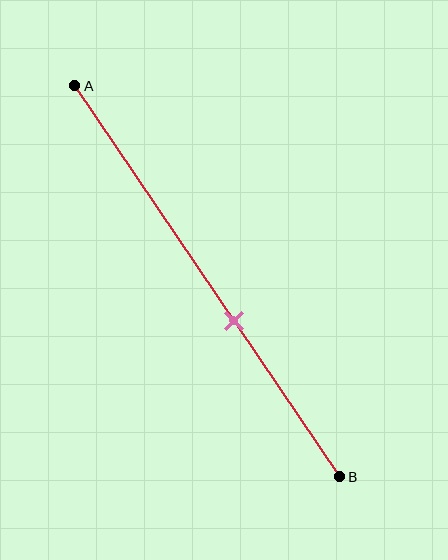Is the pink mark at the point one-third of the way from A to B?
No, the mark is at about 60% from A, not at the 33% one-third point.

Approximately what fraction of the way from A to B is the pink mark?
The pink mark is approximately 60% of the way from A to B.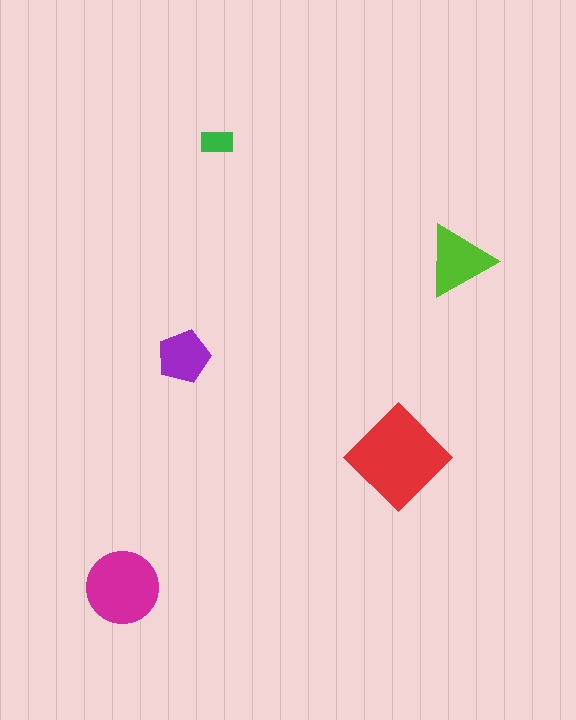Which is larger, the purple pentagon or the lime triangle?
The lime triangle.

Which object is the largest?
The red diamond.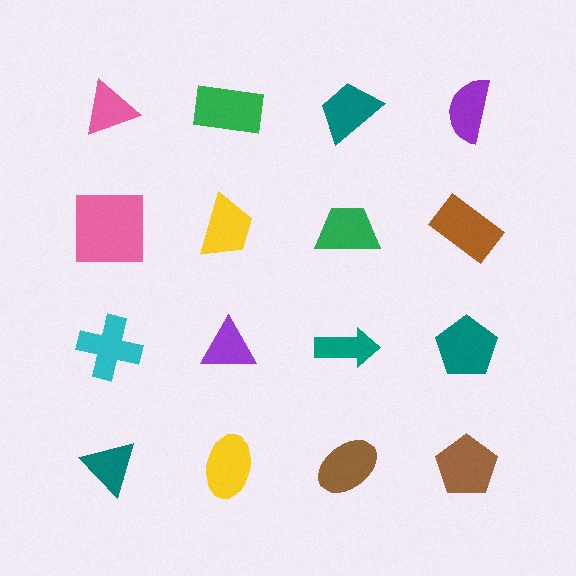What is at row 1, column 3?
A teal trapezoid.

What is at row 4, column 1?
A teal triangle.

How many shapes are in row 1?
4 shapes.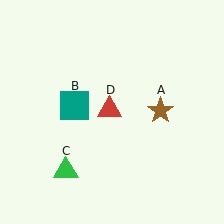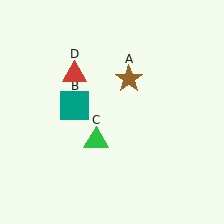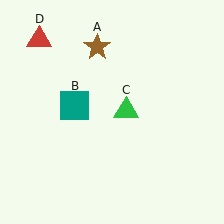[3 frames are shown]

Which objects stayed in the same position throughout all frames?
Teal square (object B) remained stationary.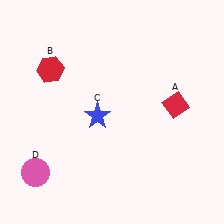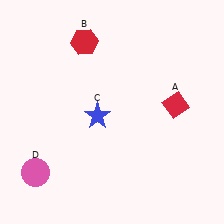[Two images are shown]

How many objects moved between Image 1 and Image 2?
1 object moved between the two images.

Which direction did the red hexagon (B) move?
The red hexagon (B) moved right.